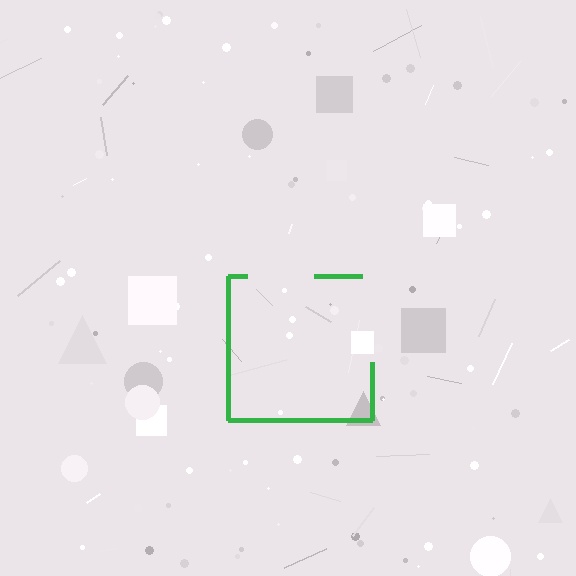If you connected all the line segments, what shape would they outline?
They would outline a square.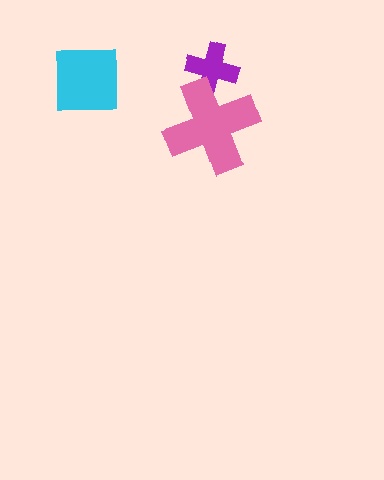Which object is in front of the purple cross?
The pink cross is in front of the purple cross.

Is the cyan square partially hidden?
No, no other shape covers it.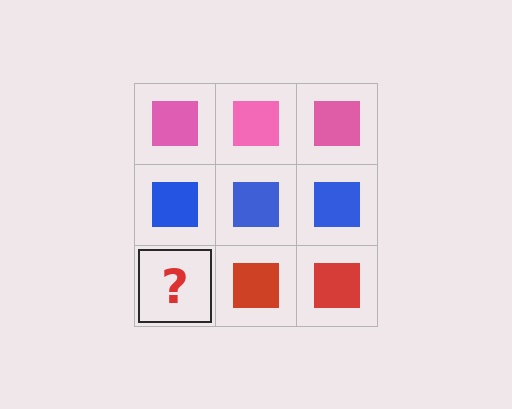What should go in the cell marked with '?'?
The missing cell should contain a red square.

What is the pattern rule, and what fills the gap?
The rule is that each row has a consistent color. The gap should be filled with a red square.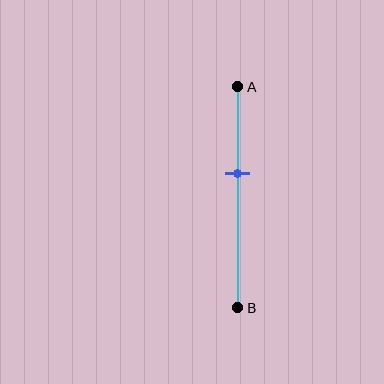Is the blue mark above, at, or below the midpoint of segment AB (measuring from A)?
The blue mark is above the midpoint of segment AB.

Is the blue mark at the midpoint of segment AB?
No, the mark is at about 40% from A, not at the 50% midpoint.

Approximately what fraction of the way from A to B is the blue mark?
The blue mark is approximately 40% of the way from A to B.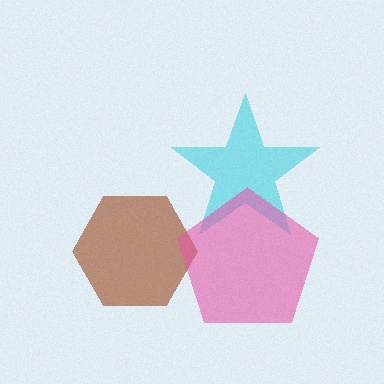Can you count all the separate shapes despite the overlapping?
Yes, there are 3 separate shapes.